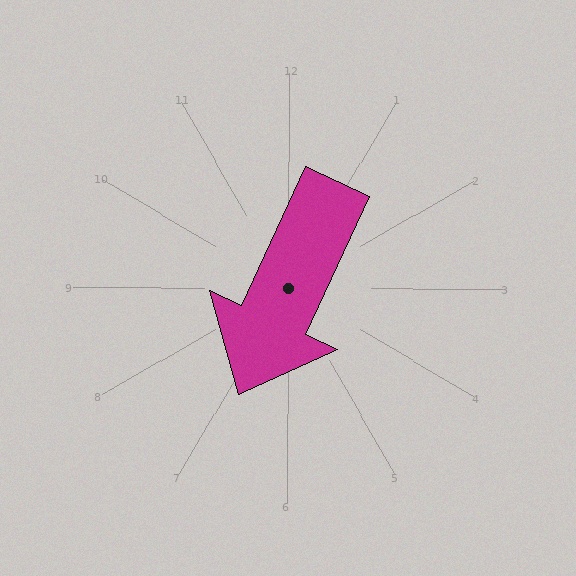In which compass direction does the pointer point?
Southwest.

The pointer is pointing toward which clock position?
Roughly 7 o'clock.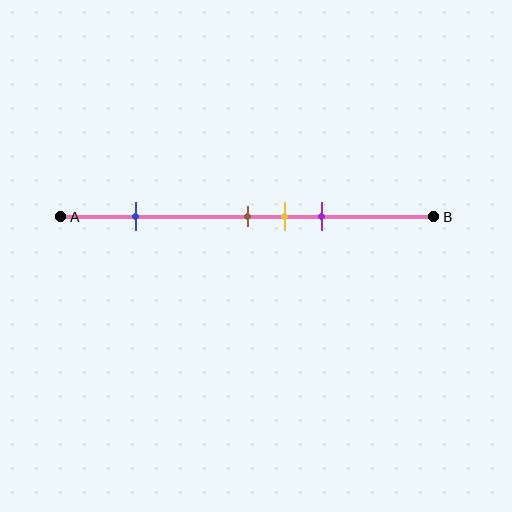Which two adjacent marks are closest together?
The brown and yellow marks are the closest adjacent pair.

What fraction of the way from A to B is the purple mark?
The purple mark is approximately 70% (0.7) of the way from A to B.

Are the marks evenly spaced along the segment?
No, the marks are not evenly spaced.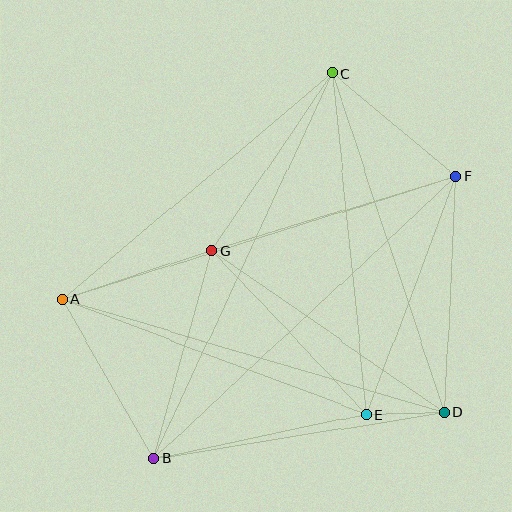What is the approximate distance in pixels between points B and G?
The distance between B and G is approximately 216 pixels.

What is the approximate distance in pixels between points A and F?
The distance between A and F is approximately 413 pixels.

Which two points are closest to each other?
Points D and E are closest to each other.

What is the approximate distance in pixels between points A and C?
The distance between A and C is approximately 352 pixels.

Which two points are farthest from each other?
Points B and C are farthest from each other.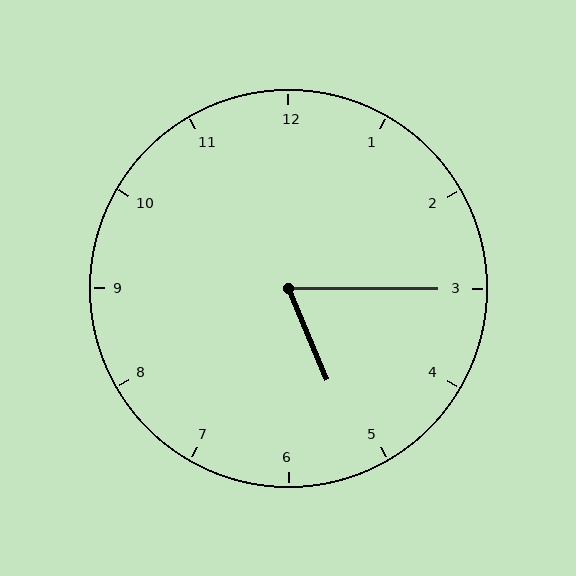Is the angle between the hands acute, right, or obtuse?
It is acute.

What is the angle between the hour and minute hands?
Approximately 68 degrees.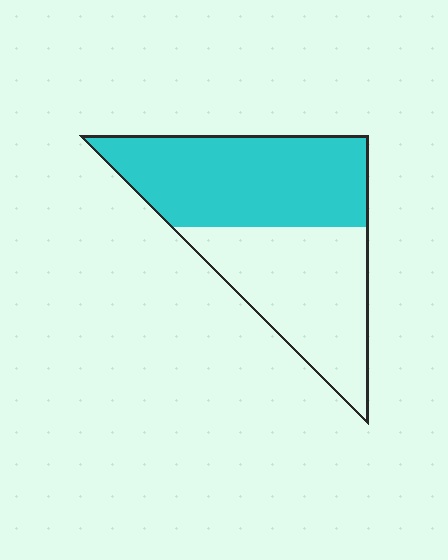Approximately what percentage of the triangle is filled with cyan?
Approximately 55%.